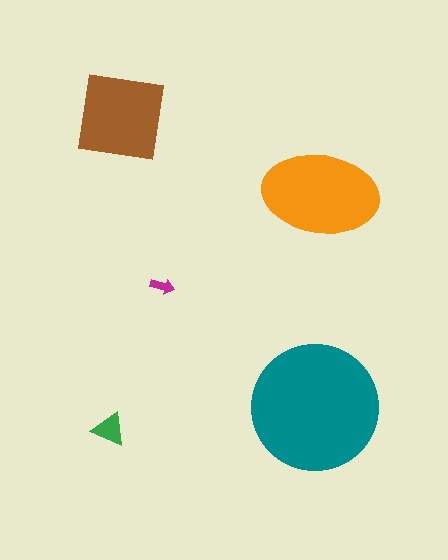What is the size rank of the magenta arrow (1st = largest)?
5th.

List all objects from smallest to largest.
The magenta arrow, the green triangle, the brown square, the orange ellipse, the teal circle.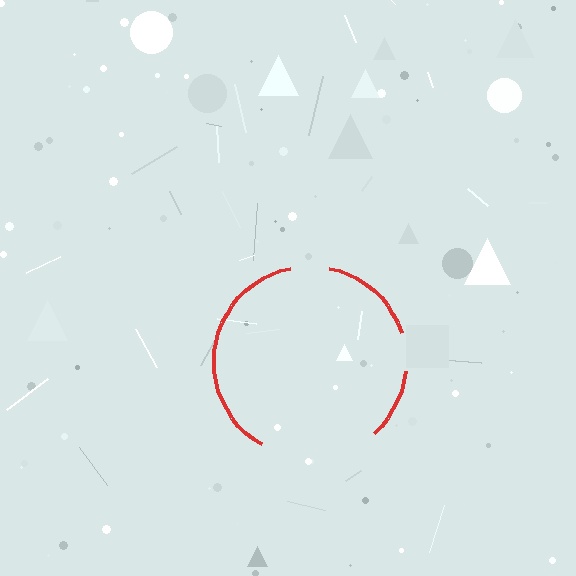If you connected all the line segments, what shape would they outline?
They would outline a circle.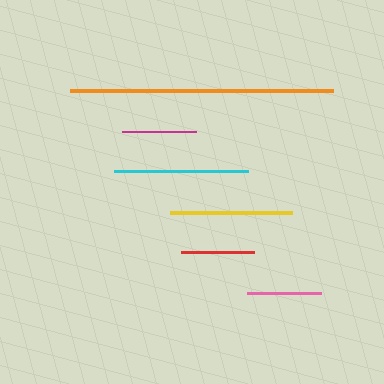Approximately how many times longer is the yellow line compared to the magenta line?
The yellow line is approximately 1.7 times the length of the magenta line.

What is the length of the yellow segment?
The yellow segment is approximately 123 pixels long.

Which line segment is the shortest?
The red line is the shortest at approximately 73 pixels.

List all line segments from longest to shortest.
From longest to shortest: orange, cyan, yellow, pink, magenta, red.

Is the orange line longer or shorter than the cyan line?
The orange line is longer than the cyan line.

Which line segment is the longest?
The orange line is the longest at approximately 263 pixels.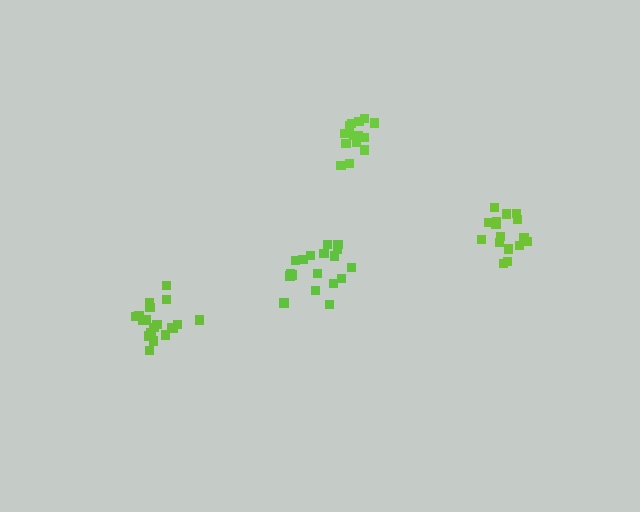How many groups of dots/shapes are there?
There are 4 groups.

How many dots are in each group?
Group 1: 19 dots, Group 2: 16 dots, Group 3: 14 dots, Group 4: 18 dots (67 total).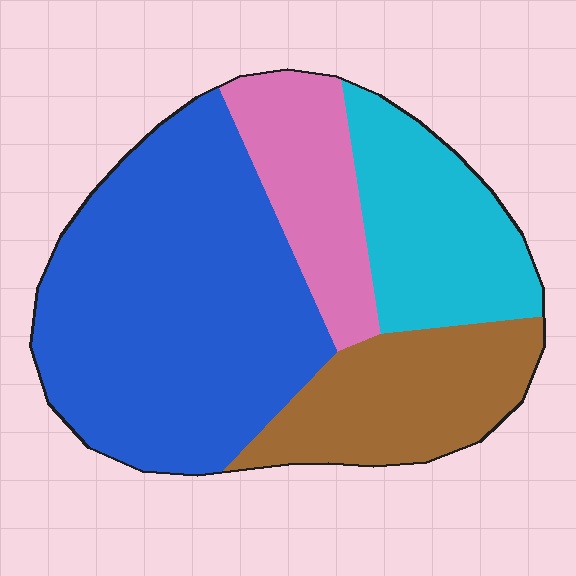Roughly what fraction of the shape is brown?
Brown covers 19% of the shape.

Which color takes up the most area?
Blue, at roughly 50%.